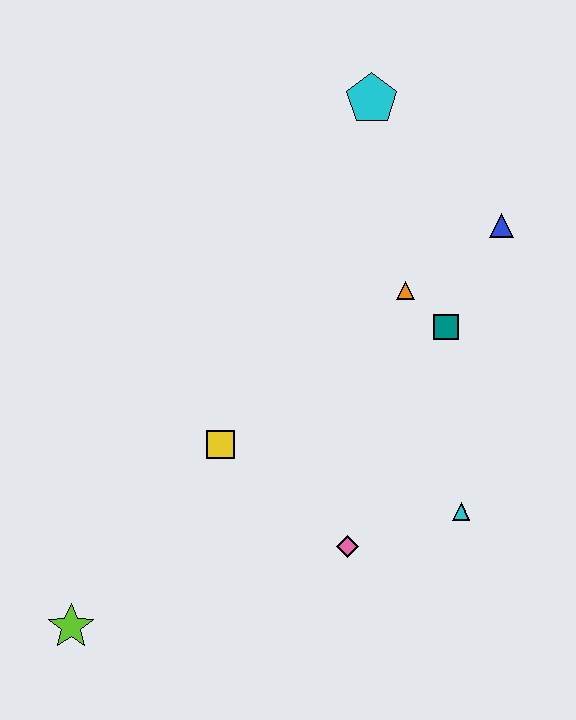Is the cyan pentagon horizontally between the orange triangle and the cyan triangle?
No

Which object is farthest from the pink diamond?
The cyan pentagon is farthest from the pink diamond.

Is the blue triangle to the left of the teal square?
No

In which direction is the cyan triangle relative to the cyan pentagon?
The cyan triangle is below the cyan pentagon.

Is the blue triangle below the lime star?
No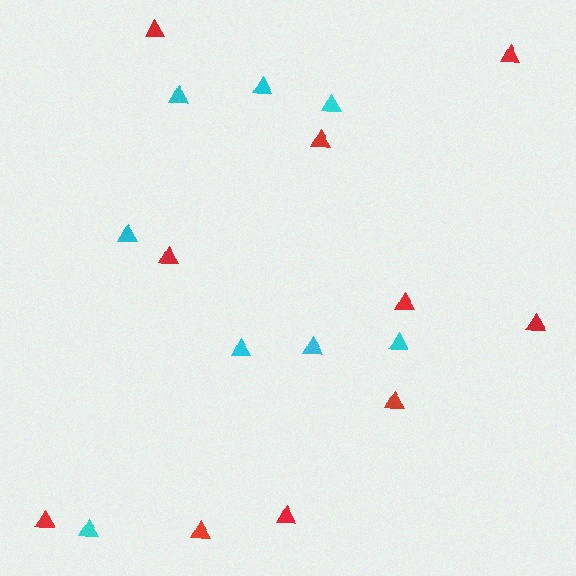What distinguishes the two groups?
There are 2 groups: one group of cyan triangles (8) and one group of red triangles (10).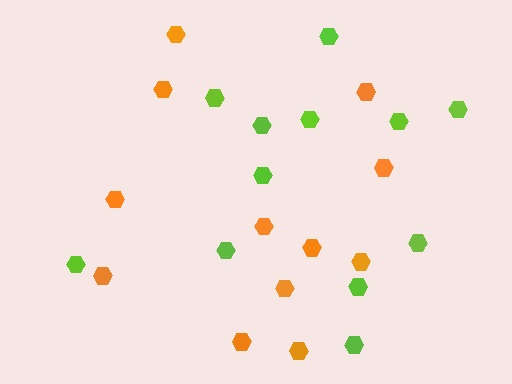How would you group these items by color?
There are 2 groups: one group of orange hexagons (12) and one group of lime hexagons (12).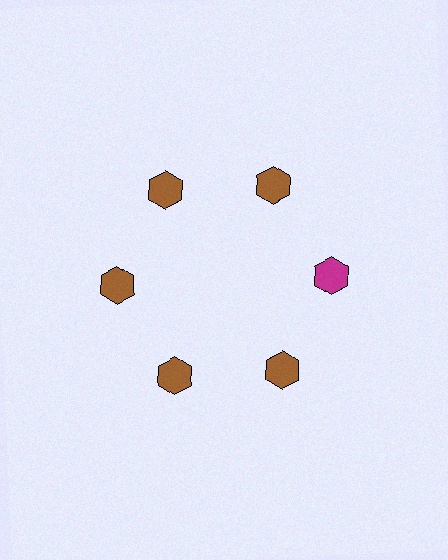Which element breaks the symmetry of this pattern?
The magenta hexagon at roughly the 3 o'clock position breaks the symmetry. All other shapes are brown hexagons.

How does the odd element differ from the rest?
It has a different color: magenta instead of brown.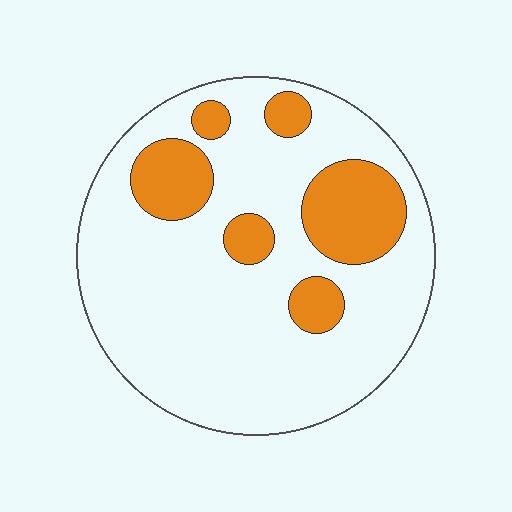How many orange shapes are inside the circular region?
6.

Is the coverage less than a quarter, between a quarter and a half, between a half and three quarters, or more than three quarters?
Less than a quarter.